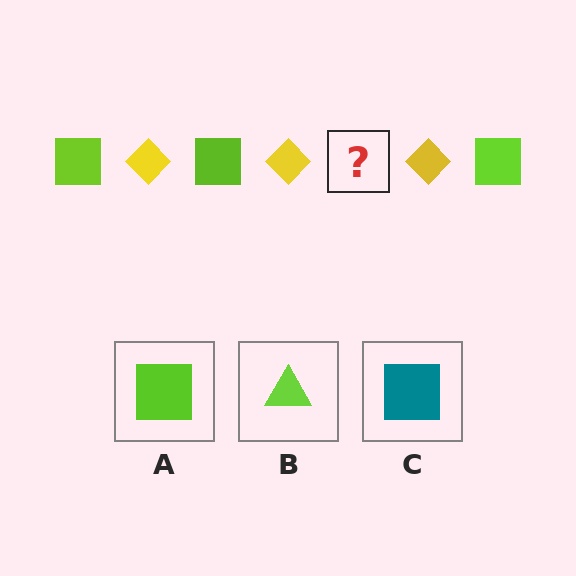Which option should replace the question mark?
Option A.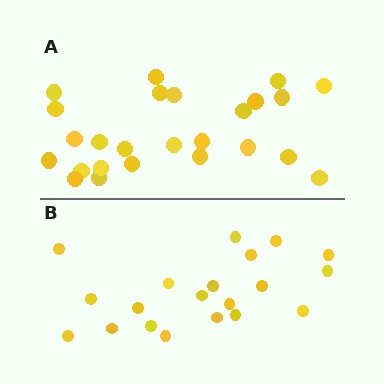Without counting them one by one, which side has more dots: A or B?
Region A (the top region) has more dots.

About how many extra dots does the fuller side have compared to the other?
Region A has about 5 more dots than region B.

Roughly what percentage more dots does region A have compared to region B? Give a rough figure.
About 25% more.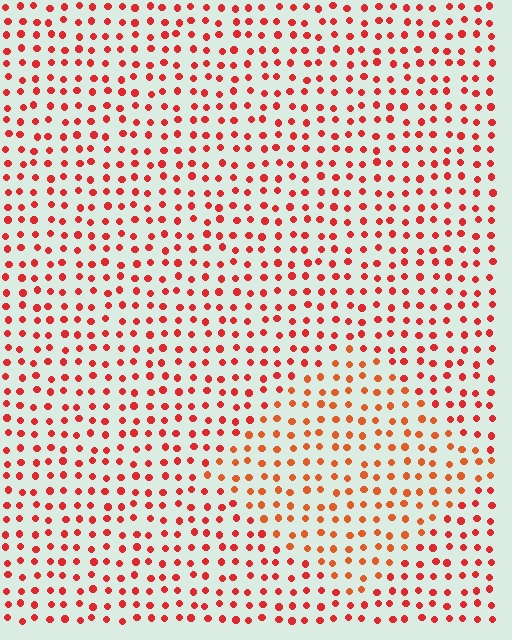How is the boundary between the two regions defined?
The boundary is defined purely by a slight shift in hue (about 20 degrees). Spacing, size, and orientation are identical on both sides.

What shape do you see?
I see a diamond.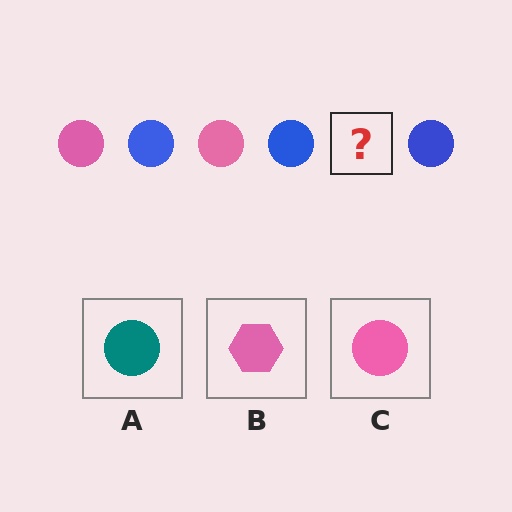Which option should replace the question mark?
Option C.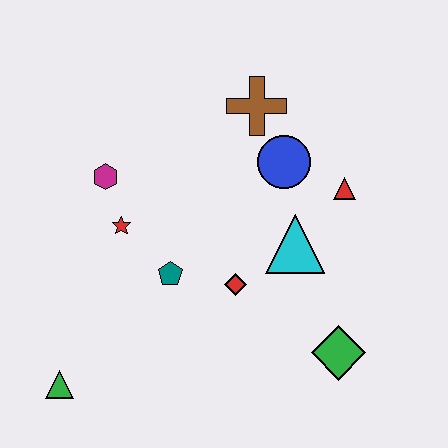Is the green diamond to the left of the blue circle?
No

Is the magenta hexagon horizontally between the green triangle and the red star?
Yes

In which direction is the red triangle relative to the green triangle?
The red triangle is to the right of the green triangle.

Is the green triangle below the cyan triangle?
Yes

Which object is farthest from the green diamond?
The magenta hexagon is farthest from the green diamond.